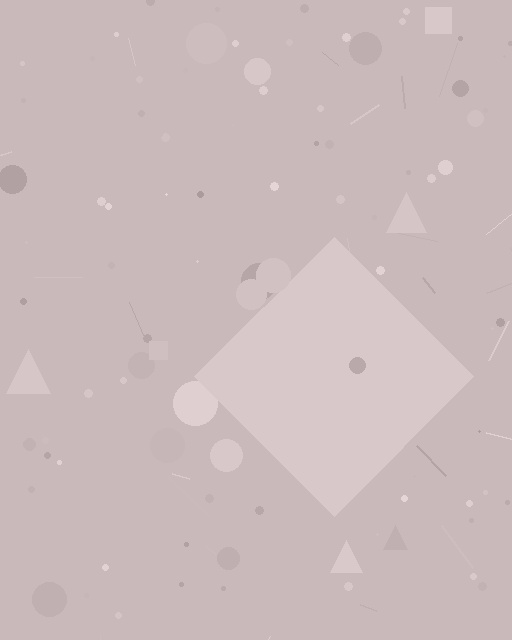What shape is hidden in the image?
A diamond is hidden in the image.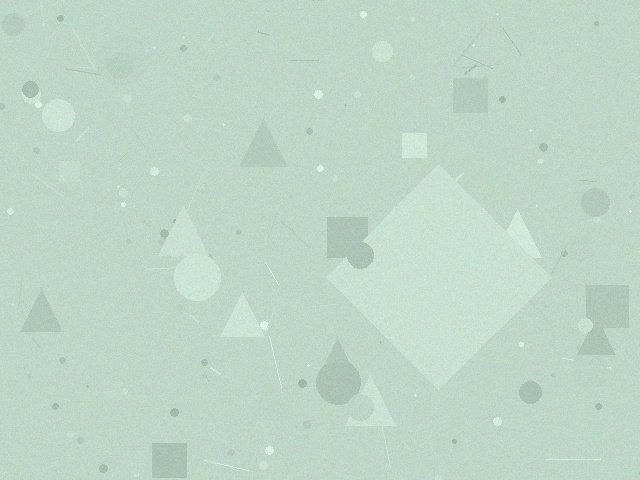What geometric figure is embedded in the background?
A diamond is embedded in the background.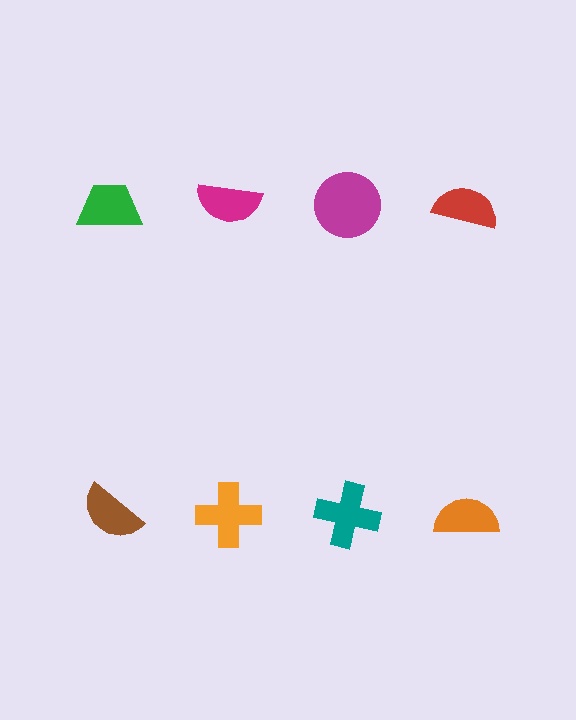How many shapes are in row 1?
4 shapes.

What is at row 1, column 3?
A magenta circle.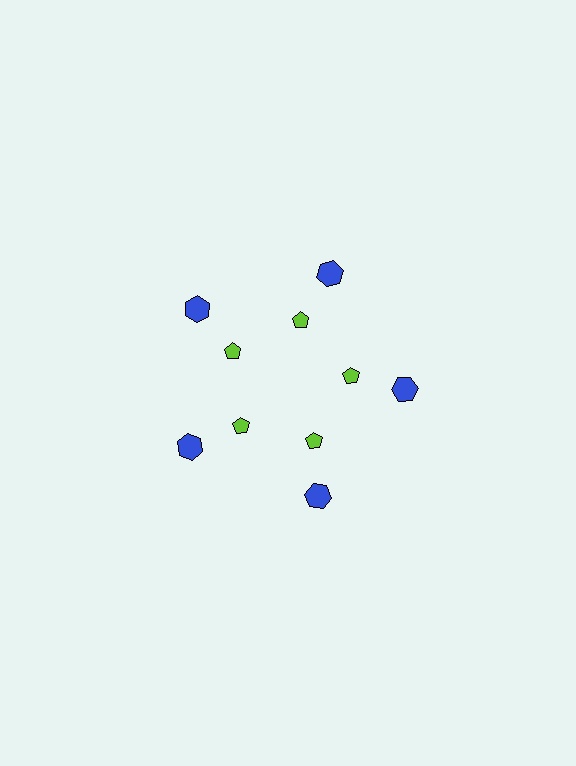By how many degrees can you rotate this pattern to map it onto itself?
The pattern maps onto itself every 72 degrees of rotation.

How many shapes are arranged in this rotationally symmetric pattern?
There are 10 shapes, arranged in 5 groups of 2.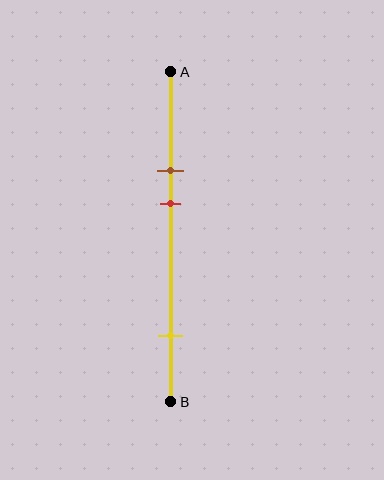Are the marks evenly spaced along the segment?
No, the marks are not evenly spaced.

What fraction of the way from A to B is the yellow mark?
The yellow mark is approximately 80% (0.8) of the way from A to B.